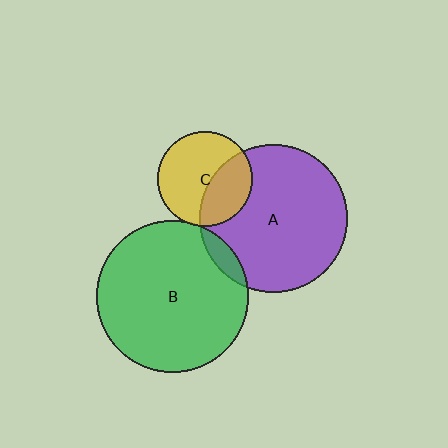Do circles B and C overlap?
Yes.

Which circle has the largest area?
Circle B (green).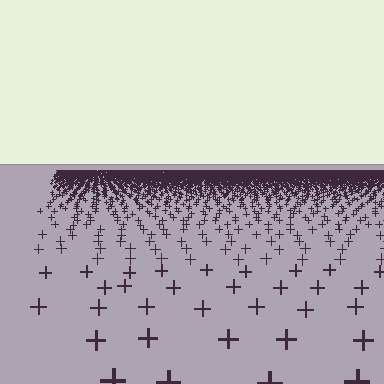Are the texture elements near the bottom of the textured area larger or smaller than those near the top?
Larger. Near the bottom, elements are closer to the viewer and appear at a bigger on-screen size.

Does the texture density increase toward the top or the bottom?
Density increases toward the top.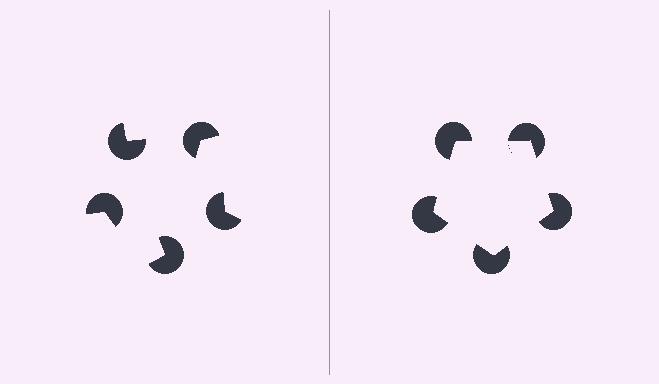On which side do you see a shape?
An illusory pentagon appears on the right side. On the left side the wedge cuts are rotated, so no coherent shape forms.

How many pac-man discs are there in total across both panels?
10 — 5 on each side.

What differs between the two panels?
The pac-man discs are positioned identically on both sides; only the wedge orientations differ. On the right they align to a pentagon; on the left they are misaligned.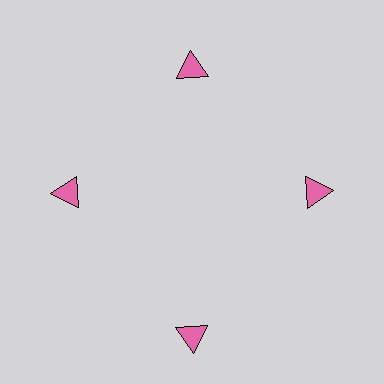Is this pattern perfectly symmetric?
No. The 4 pink triangles are arranged in a ring, but one element near the 6 o'clock position is pushed outward from the center, breaking the 4-fold rotational symmetry.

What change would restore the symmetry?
The symmetry would be restored by moving it inward, back onto the ring so that all 4 triangles sit at equal angles and equal distance from the center.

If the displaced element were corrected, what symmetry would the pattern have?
It would have 4-fold rotational symmetry — the pattern would map onto itself every 90 degrees.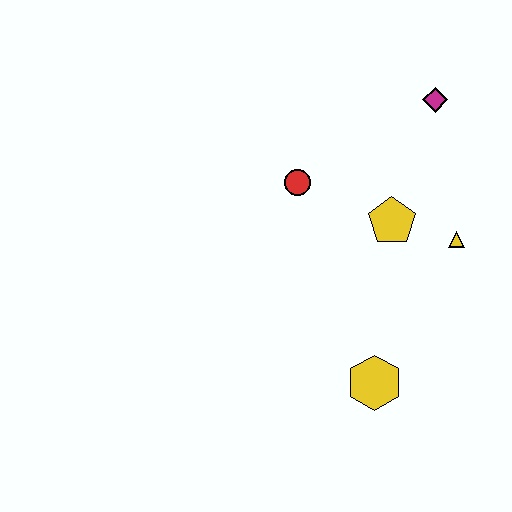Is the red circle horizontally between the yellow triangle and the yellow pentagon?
No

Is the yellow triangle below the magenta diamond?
Yes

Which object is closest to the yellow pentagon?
The yellow triangle is closest to the yellow pentagon.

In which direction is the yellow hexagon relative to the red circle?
The yellow hexagon is below the red circle.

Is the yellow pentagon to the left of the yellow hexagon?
No